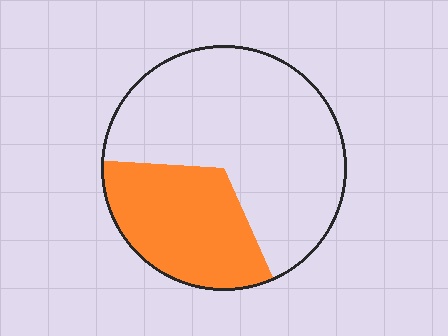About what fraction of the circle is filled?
About one third (1/3).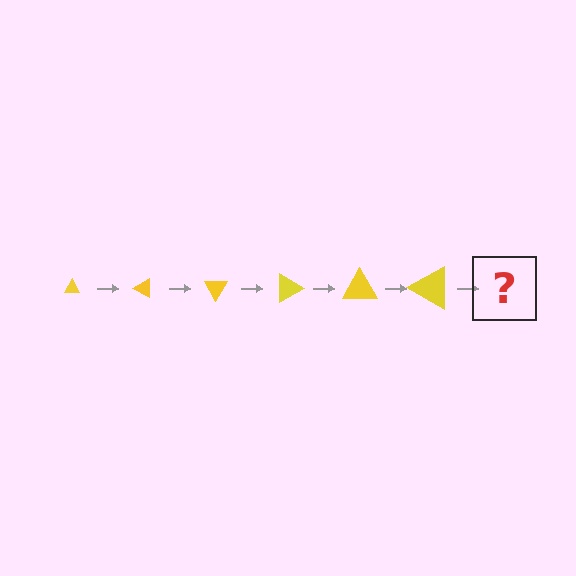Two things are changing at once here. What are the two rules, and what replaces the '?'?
The two rules are that the triangle grows larger each step and it rotates 30 degrees each step. The '?' should be a triangle, larger than the previous one and rotated 180 degrees from the start.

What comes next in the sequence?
The next element should be a triangle, larger than the previous one and rotated 180 degrees from the start.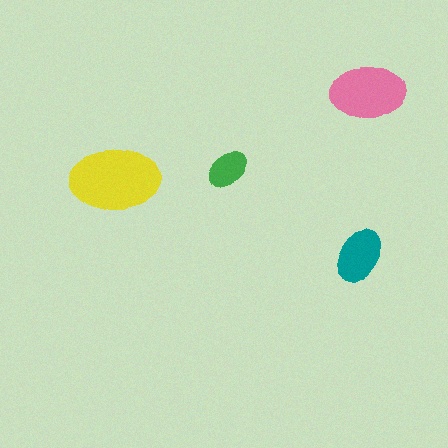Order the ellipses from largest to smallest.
the yellow one, the pink one, the teal one, the green one.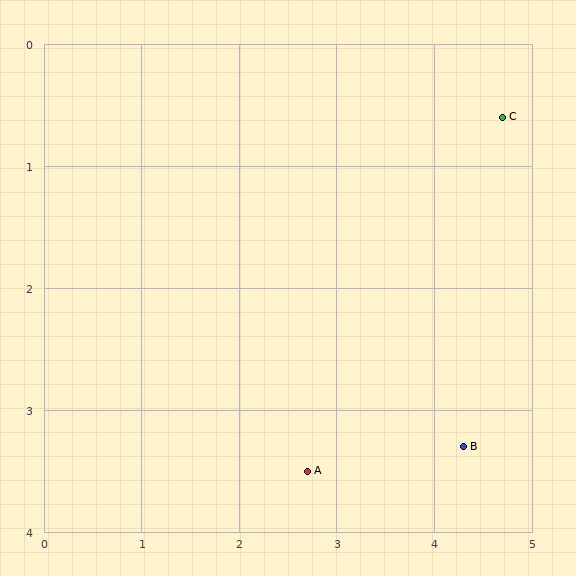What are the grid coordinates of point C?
Point C is at approximately (4.7, 0.6).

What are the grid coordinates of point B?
Point B is at approximately (4.3, 3.3).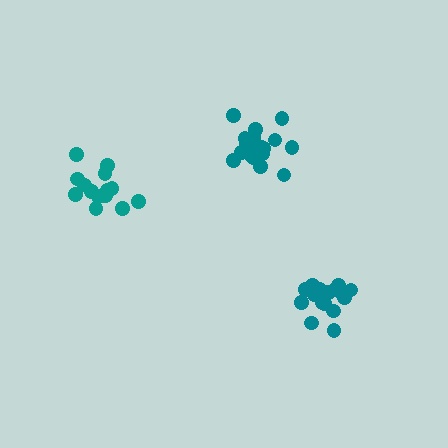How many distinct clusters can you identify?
There are 3 distinct clusters.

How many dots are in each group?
Group 1: 15 dots, Group 2: 19 dots, Group 3: 18 dots (52 total).